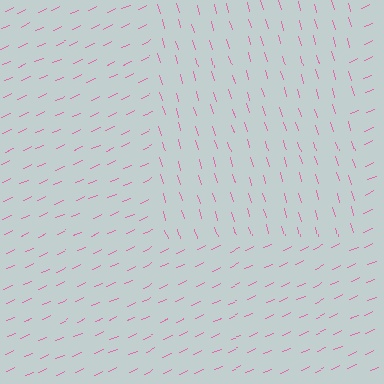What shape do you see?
I see a rectangle.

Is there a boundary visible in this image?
Yes, there is a texture boundary formed by a change in line orientation.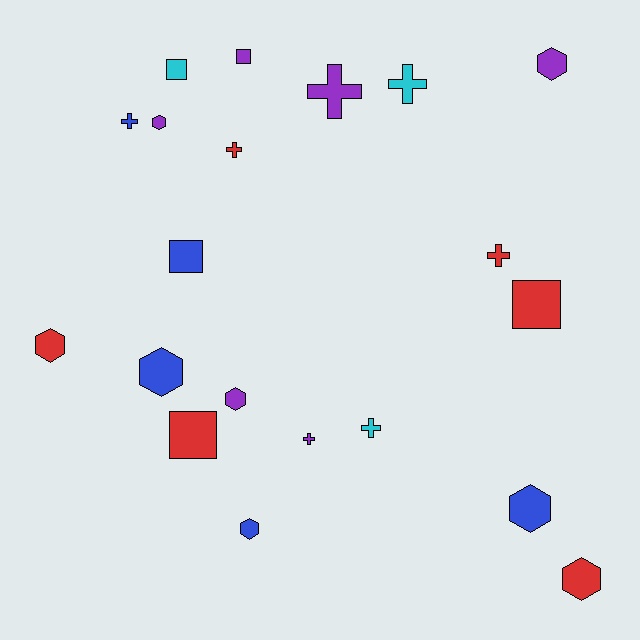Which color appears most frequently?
Red, with 6 objects.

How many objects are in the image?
There are 20 objects.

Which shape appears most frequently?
Hexagon, with 8 objects.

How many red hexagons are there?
There are 2 red hexagons.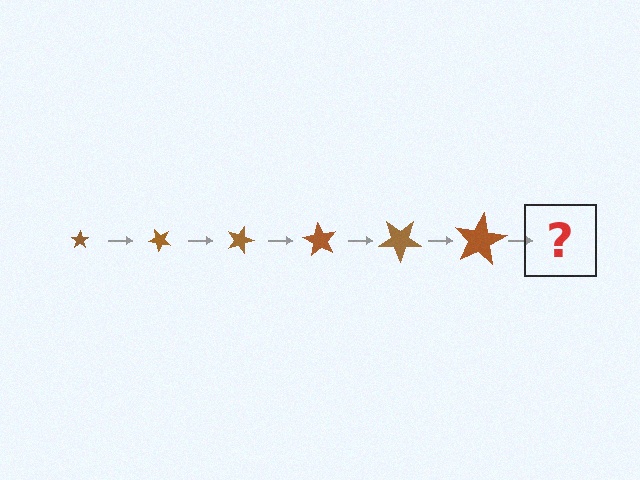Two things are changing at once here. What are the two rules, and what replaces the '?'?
The two rules are that the star grows larger each step and it rotates 45 degrees each step. The '?' should be a star, larger than the previous one and rotated 270 degrees from the start.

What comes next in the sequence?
The next element should be a star, larger than the previous one and rotated 270 degrees from the start.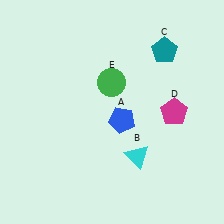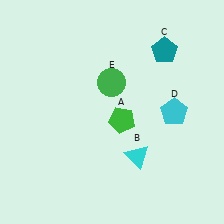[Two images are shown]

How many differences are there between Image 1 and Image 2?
There are 2 differences between the two images.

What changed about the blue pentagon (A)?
In Image 1, A is blue. In Image 2, it changed to green.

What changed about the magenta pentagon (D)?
In Image 1, D is magenta. In Image 2, it changed to cyan.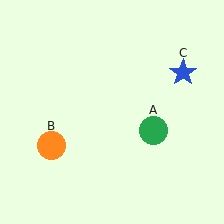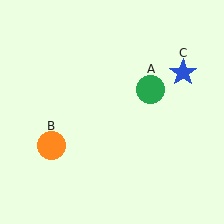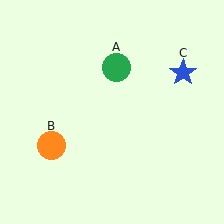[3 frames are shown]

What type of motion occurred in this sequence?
The green circle (object A) rotated counterclockwise around the center of the scene.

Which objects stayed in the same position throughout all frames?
Orange circle (object B) and blue star (object C) remained stationary.